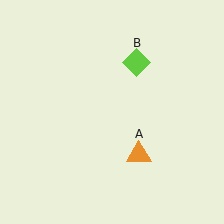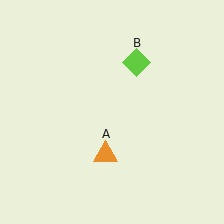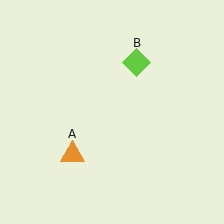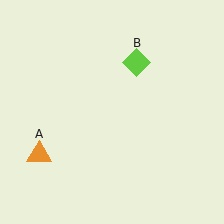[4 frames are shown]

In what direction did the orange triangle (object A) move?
The orange triangle (object A) moved left.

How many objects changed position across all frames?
1 object changed position: orange triangle (object A).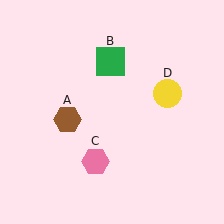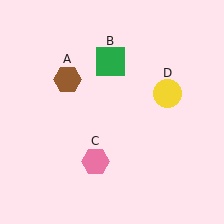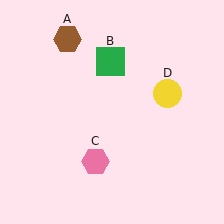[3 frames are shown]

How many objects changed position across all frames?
1 object changed position: brown hexagon (object A).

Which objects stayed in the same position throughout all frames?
Green square (object B) and pink hexagon (object C) and yellow circle (object D) remained stationary.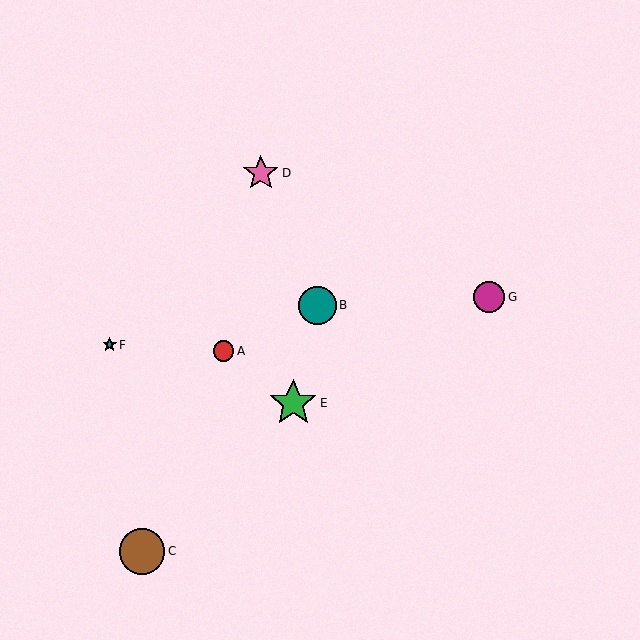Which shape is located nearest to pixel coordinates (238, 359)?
The red circle (labeled A) at (223, 351) is nearest to that location.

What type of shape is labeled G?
Shape G is a magenta circle.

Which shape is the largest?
The green star (labeled E) is the largest.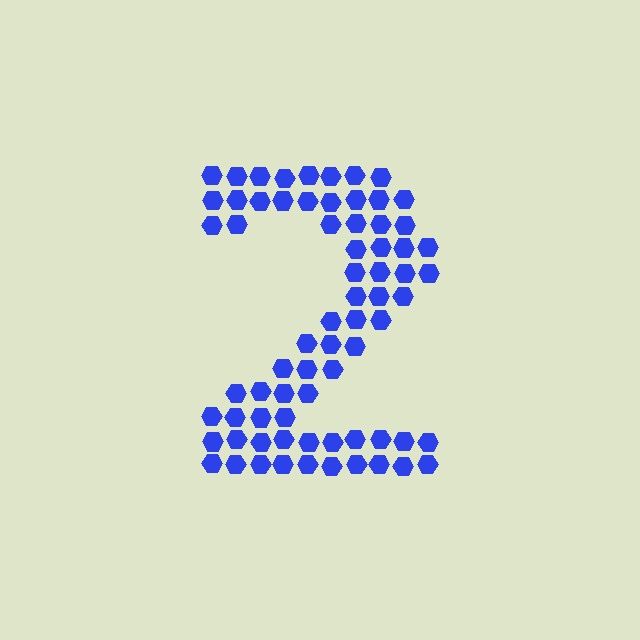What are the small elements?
The small elements are hexagons.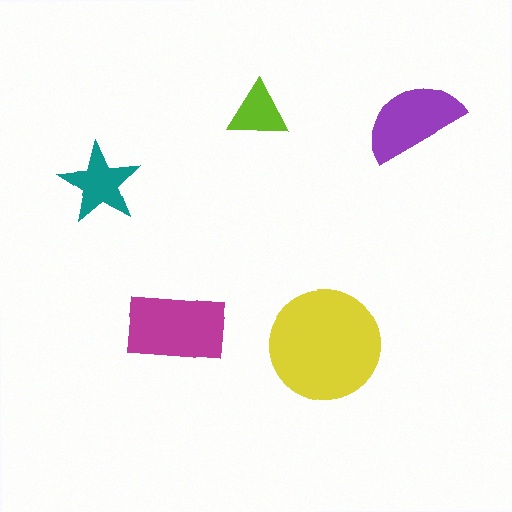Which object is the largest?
The yellow circle.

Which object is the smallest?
The lime triangle.